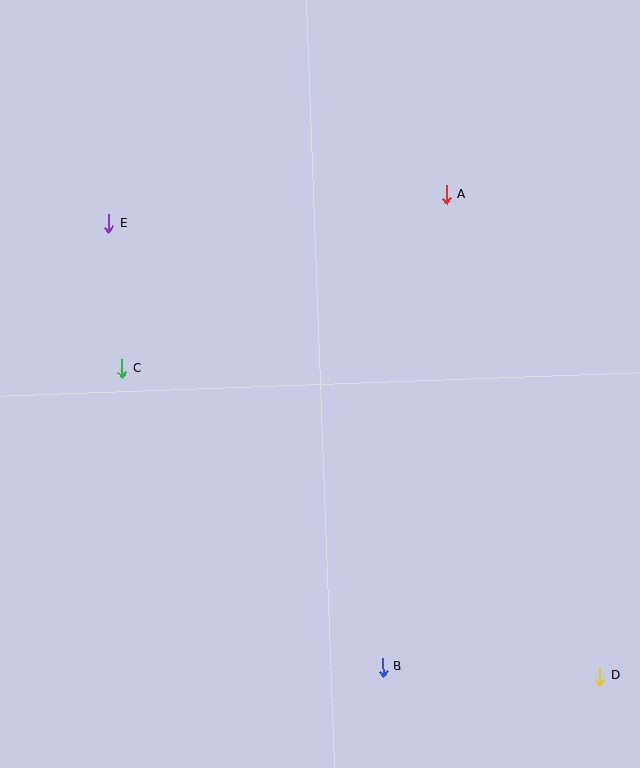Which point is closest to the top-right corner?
Point A is closest to the top-right corner.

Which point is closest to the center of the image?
Point C at (122, 368) is closest to the center.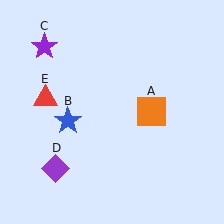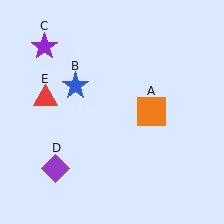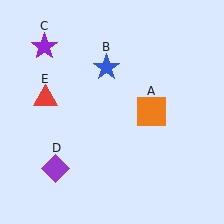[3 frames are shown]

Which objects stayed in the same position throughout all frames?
Orange square (object A) and purple star (object C) and purple diamond (object D) and red triangle (object E) remained stationary.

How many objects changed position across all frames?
1 object changed position: blue star (object B).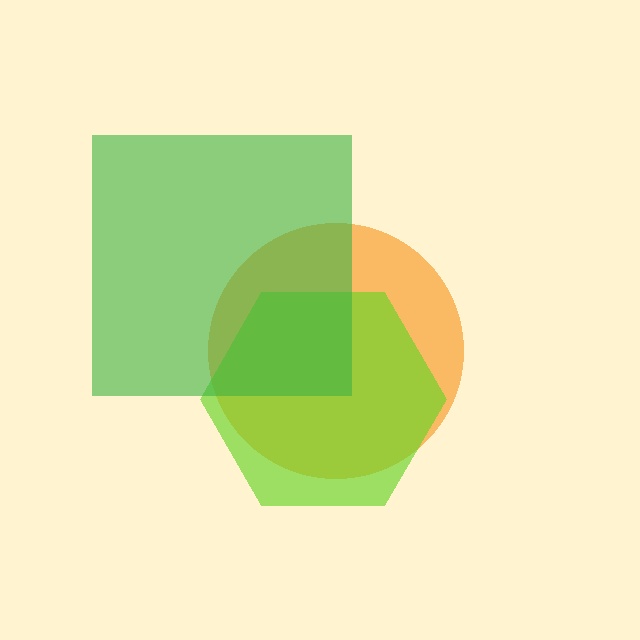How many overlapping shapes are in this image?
There are 3 overlapping shapes in the image.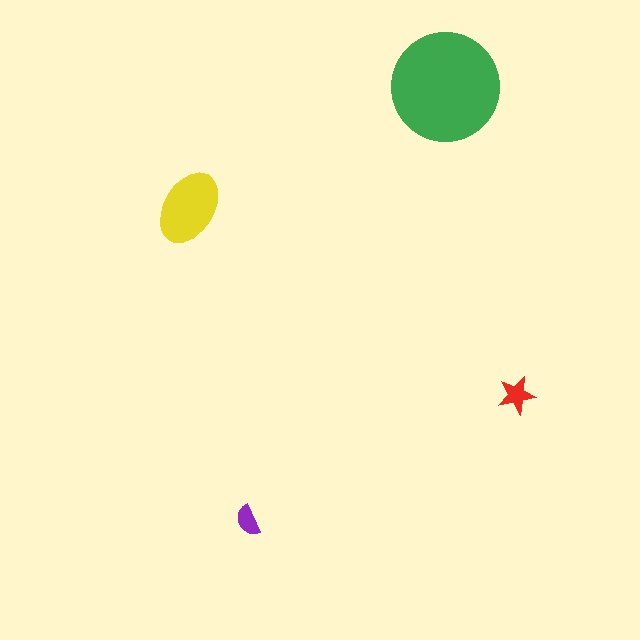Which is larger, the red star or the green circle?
The green circle.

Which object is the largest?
The green circle.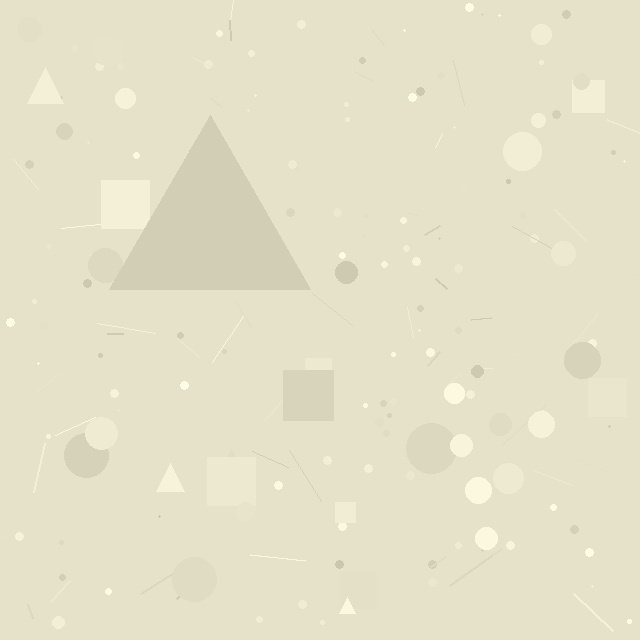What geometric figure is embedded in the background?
A triangle is embedded in the background.